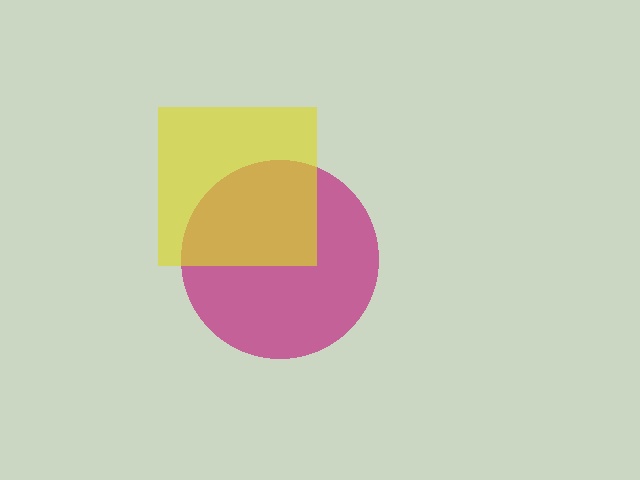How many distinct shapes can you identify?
There are 2 distinct shapes: a magenta circle, a yellow square.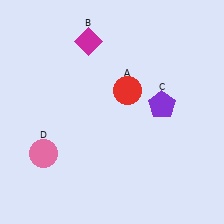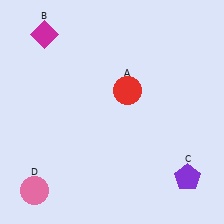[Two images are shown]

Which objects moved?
The objects that moved are: the magenta diamond (B), the purple pentagon (C), the pink circle (D).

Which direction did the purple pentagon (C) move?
The purple pentagon (C) moved down.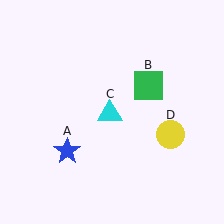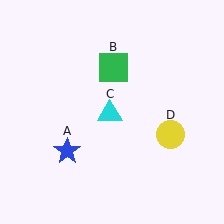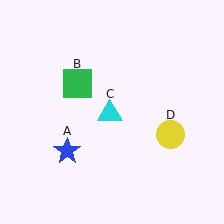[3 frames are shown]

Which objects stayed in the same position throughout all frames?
Blue star (object A) and cyan triangle (object C) and yellow circle (object D) remained stationary.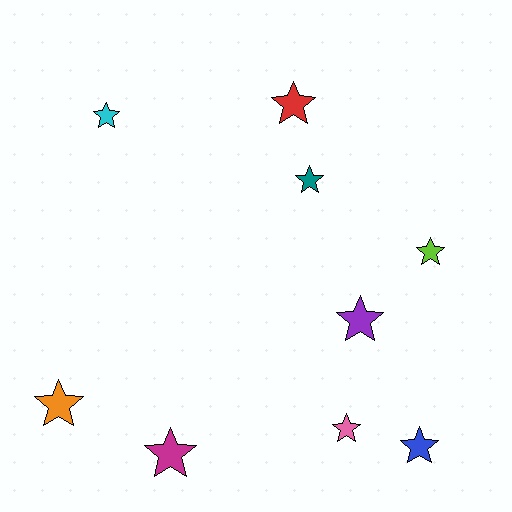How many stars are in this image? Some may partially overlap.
There are 9 stars.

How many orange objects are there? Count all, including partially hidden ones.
There is 1 orange object.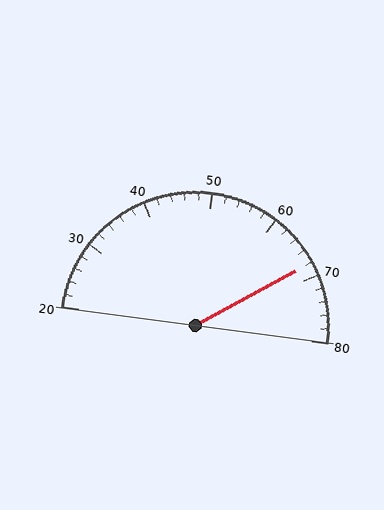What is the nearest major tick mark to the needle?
The nearest major tick mark is 70.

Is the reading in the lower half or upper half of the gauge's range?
The reading is in the upper half of the range (20 to 80).